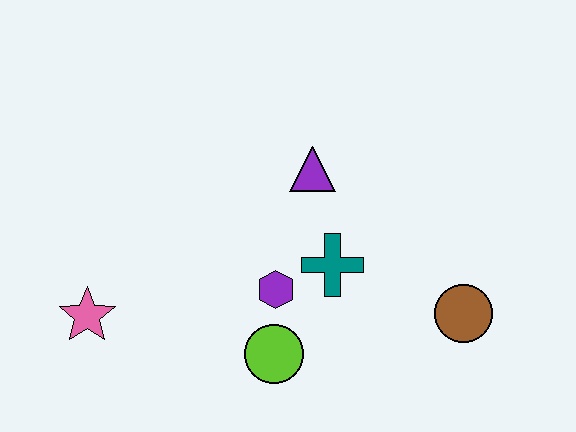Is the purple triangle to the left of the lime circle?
No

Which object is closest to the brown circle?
The teal cross is closest to the brown circle.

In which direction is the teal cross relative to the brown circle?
The teal cross is to the left of the brown circle.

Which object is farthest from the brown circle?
The pink star is farthest from the brown circle.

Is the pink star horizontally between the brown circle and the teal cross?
No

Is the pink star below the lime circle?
No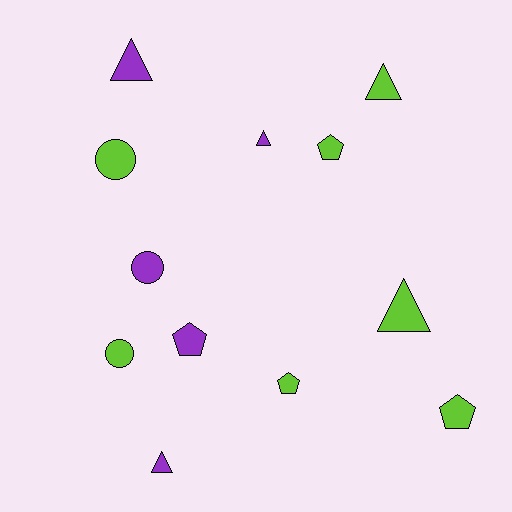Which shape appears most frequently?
Triangle, with 5 objects.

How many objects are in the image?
There are 12 objects.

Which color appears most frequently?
Lime, with 7 objects.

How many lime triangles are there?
There are 2 lime triangles.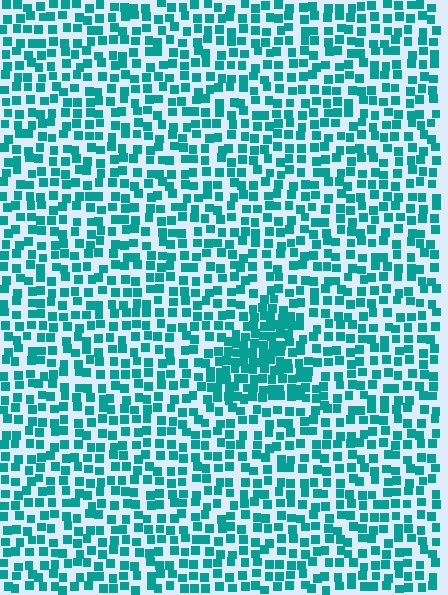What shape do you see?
I see a triangle.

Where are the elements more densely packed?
The elements are more densely packed inside the triangle boundary.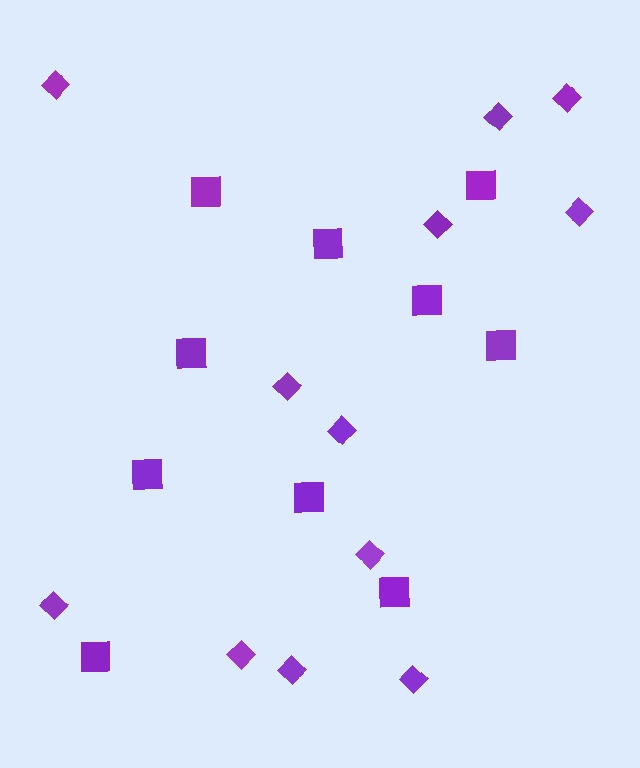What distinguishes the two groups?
There are 2 groups: one group of diamonds (12) and one group of squares (10).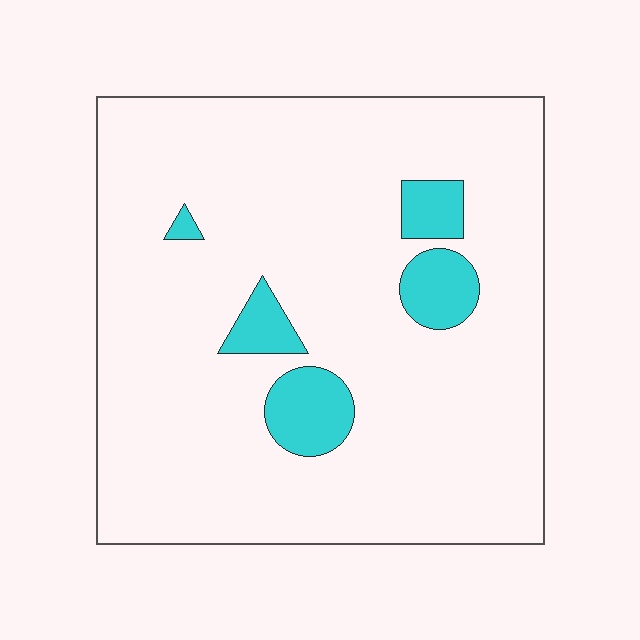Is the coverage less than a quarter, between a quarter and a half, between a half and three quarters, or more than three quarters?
Less than a quarter.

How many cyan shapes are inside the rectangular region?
5.